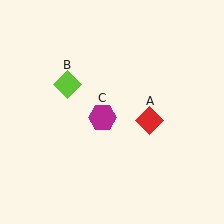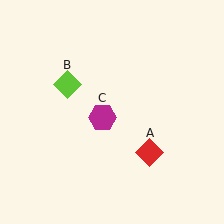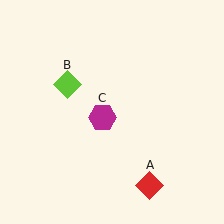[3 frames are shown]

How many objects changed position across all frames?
1 object changed position: red diamond (object A).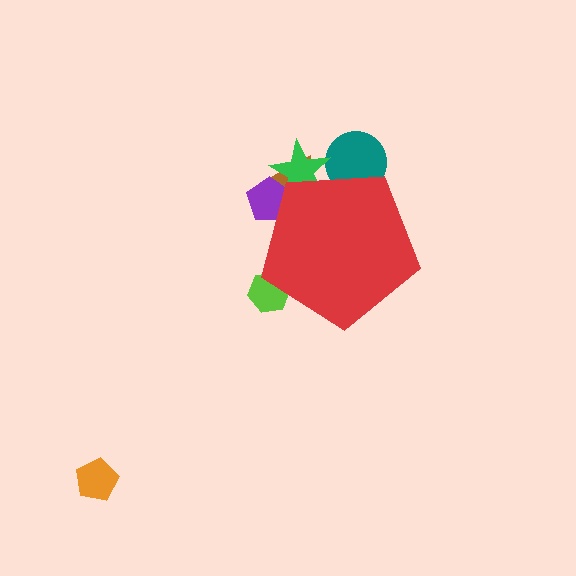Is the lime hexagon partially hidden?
Yes, the lime hexagon is partially hidden behind the red pentagon.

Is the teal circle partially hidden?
Yes, the teal circle is partially hidden behind the red pentagon.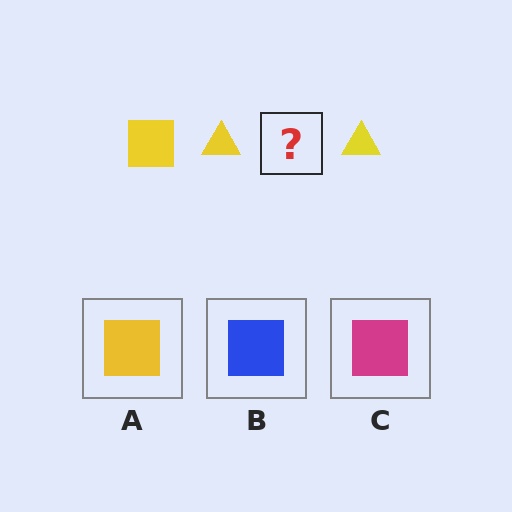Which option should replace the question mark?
Option A.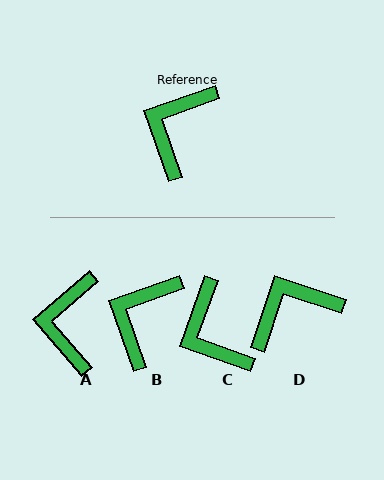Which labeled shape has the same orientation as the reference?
B.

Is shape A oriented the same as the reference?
No, it is off by about 22 degrees.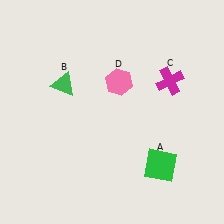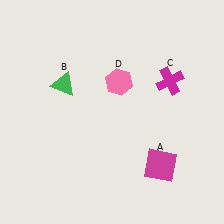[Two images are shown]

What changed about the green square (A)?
In Image 1, A is green. In Image 2, it changed to magenta.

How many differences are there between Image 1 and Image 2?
There is 1 difference between the two images.